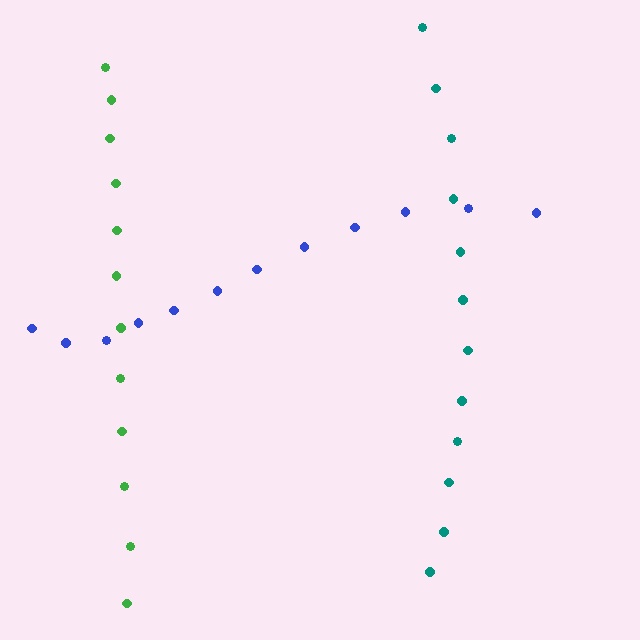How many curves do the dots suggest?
There are 3 distinct paths.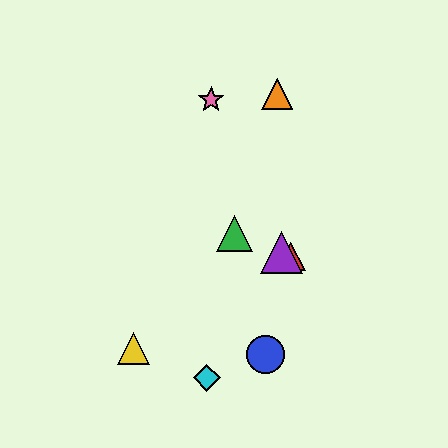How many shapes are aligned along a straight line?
3 shapes (the red triangle, the green triangle, the purple triangle) are aligned along a straight line.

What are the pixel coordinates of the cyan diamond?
The cyan diamond is at (207, 378).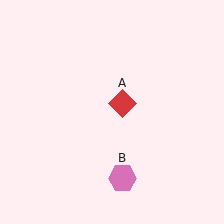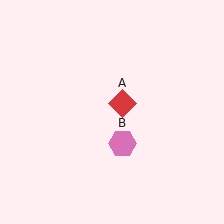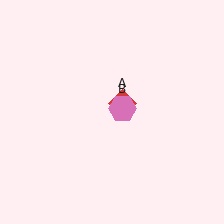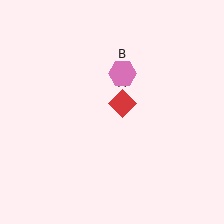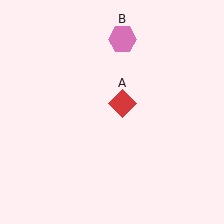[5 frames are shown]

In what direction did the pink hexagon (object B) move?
The pink hexagon (object B) moved up.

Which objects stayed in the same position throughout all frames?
Red diamond (object A) remained stationary.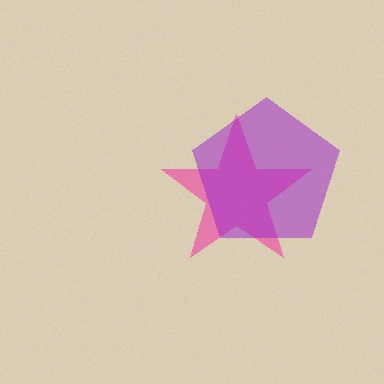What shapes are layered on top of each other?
The layered shapes are: a pink star, a purple pentagon.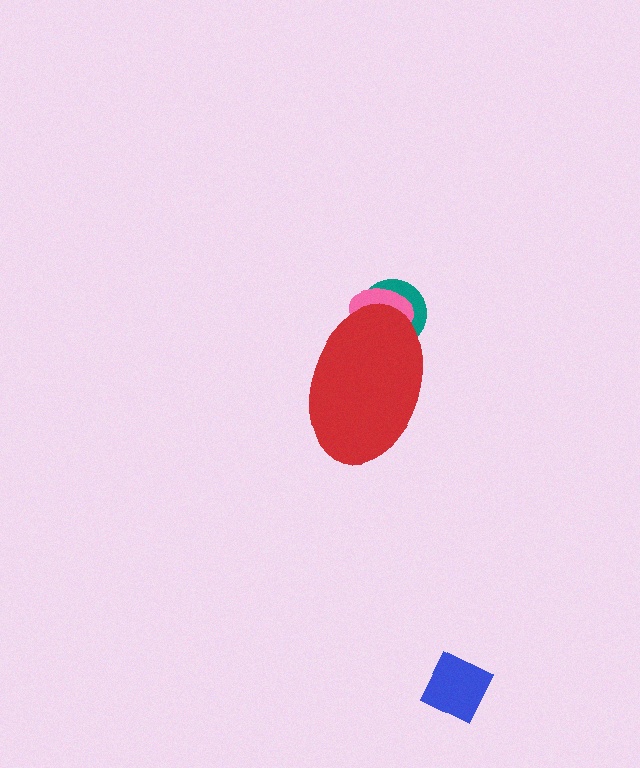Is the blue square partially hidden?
No, the blue square is fully visible.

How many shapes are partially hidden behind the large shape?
2 shapes are partially hidden.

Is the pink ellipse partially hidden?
Yes, the pink ellipse is partially hidden behind the red ellipse.